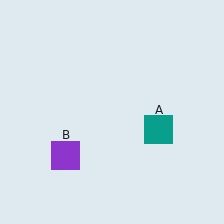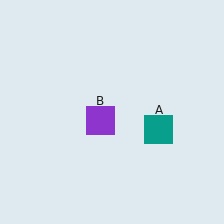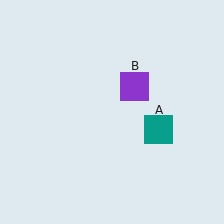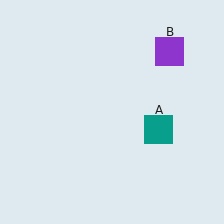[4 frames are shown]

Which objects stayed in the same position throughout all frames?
Teal square (object A) remained stationary.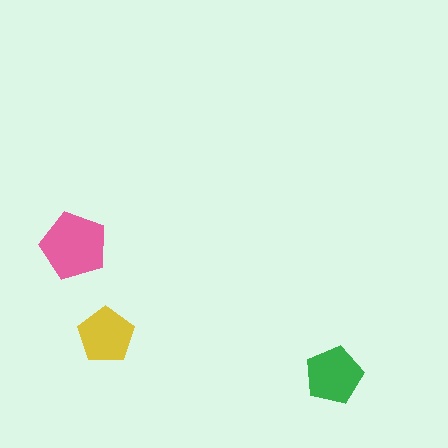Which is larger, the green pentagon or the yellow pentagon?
The green one.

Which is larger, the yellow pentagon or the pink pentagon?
The pink one.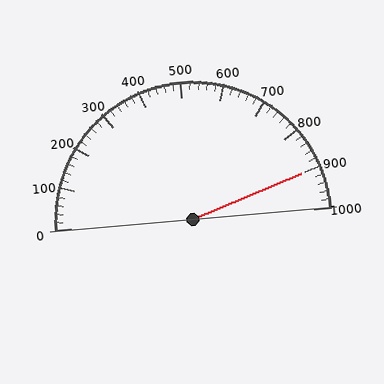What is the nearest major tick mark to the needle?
The nearest major tick mark is 900.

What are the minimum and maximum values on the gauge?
The gauge ranges from 0 to 1000.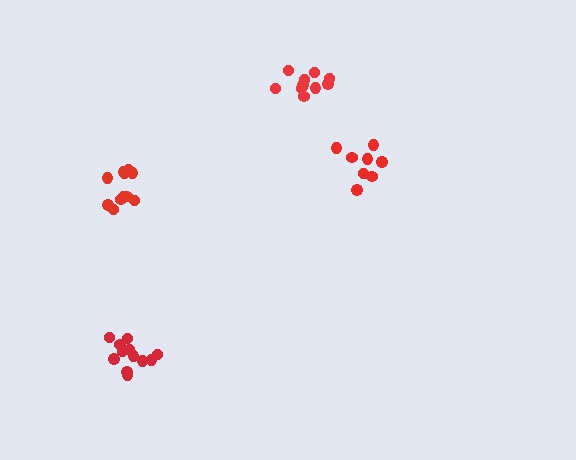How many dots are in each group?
Group 1: 10 dots, Group 2: 8 dots, Group 3: 11 dots, Group 4: 12 dots (41 total).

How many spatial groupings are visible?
There are 4 spatial groupings.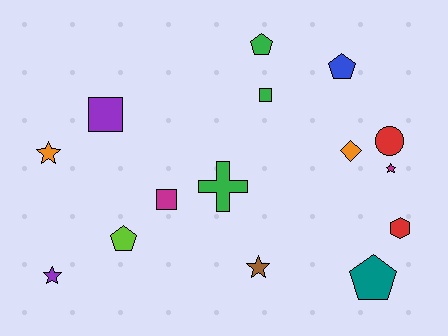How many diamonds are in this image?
There is 1 diamond.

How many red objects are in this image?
There are 2 red objects.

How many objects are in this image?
There are 15 objects.